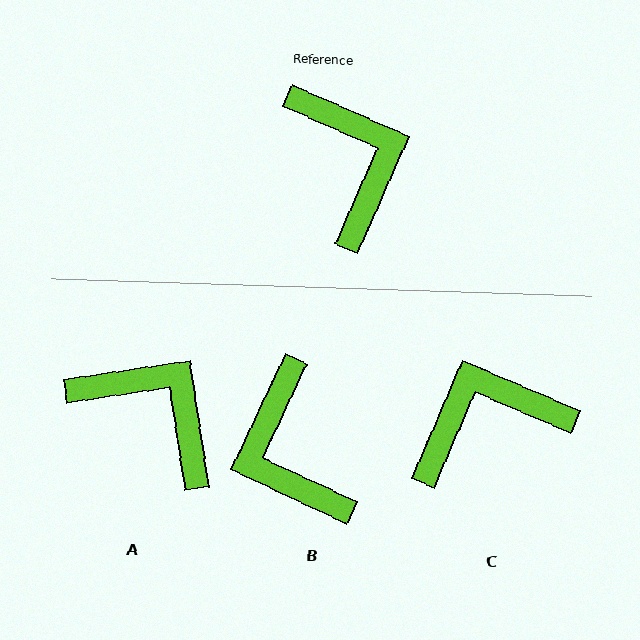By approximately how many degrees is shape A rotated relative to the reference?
Approximately 32 degrees counter-clockwise.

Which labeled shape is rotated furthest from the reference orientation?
B, about 179 degrees away.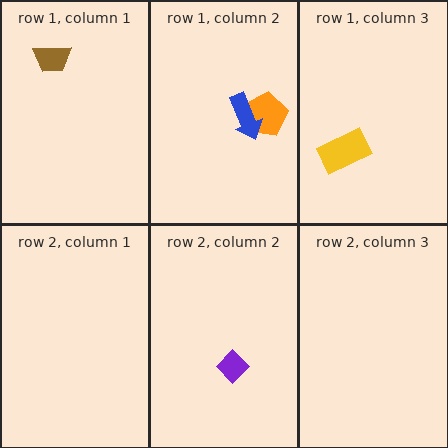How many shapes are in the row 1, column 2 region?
2.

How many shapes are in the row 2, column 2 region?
1.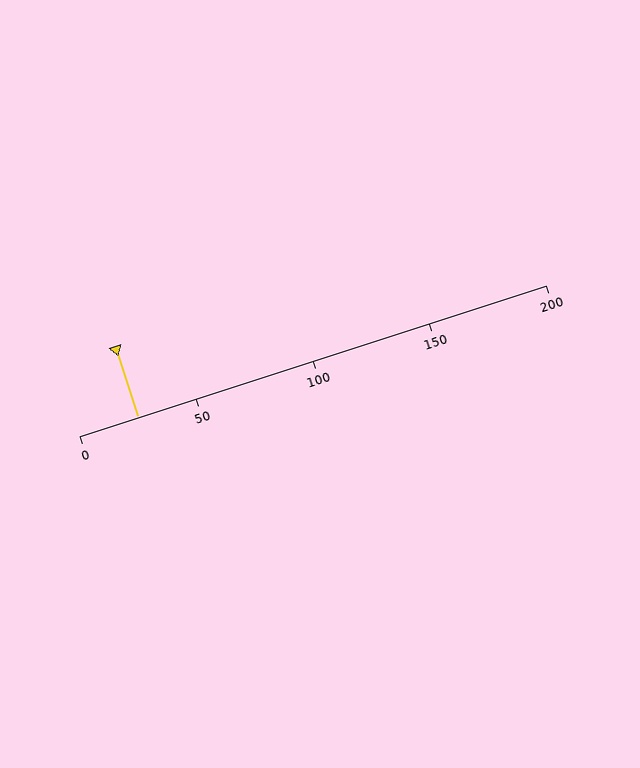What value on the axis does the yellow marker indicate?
The marker indicates approximately 25.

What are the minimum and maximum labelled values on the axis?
The axis runs from 0 to 200.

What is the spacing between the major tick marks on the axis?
The major ticks are spaced 50 apart.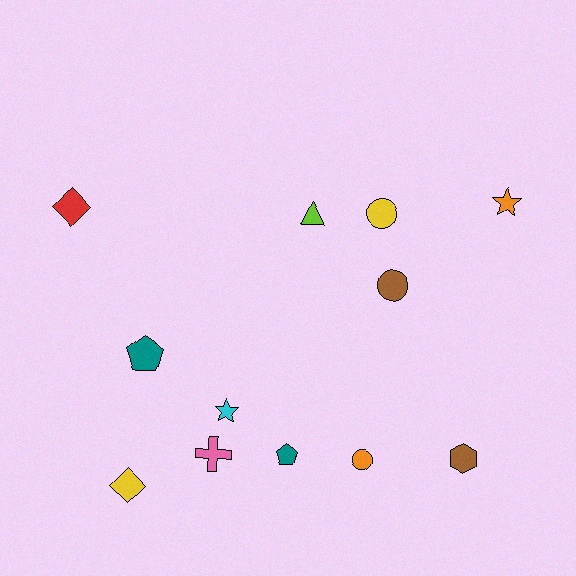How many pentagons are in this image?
There are 2 pentagons.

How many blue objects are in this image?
There are no blue objects.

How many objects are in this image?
There are 12 objects.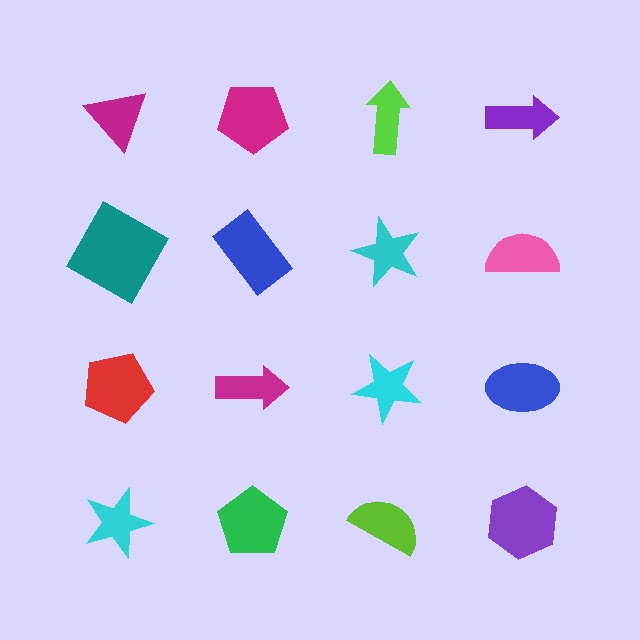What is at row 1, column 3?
A lime arrow.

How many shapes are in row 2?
4 shapes.